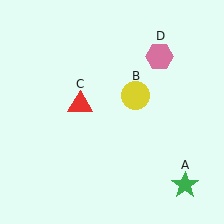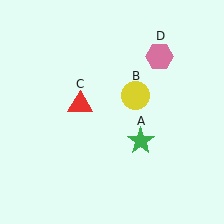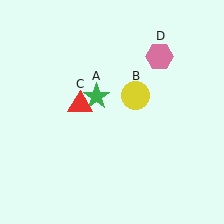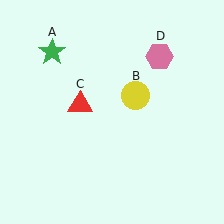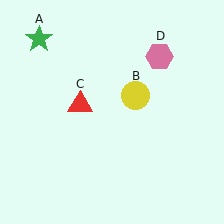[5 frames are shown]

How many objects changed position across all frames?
1 object changed position: green star (object A).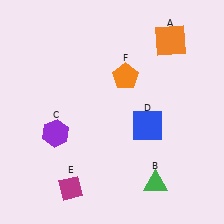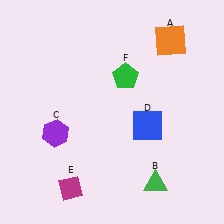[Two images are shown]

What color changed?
The pentagon (F) changed from orange in Image 1 to green in Image 2.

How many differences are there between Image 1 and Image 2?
There is 1 difference between the two images.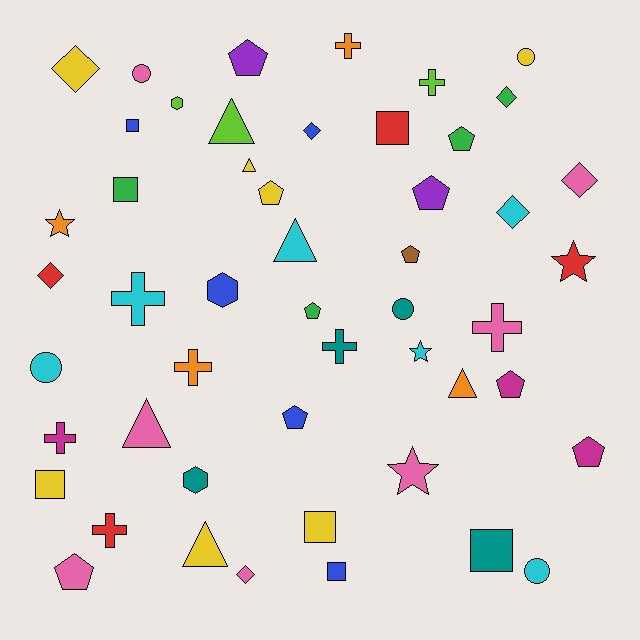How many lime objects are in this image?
There are 3 lime objects.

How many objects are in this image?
There are 50 objects.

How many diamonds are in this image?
There are 7 diamonds.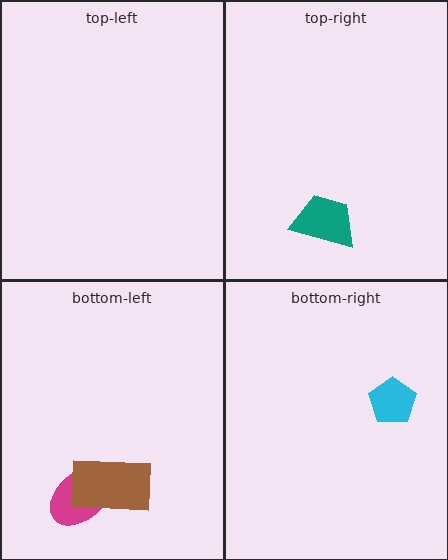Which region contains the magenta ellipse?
The bottom-left region.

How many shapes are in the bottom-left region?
2.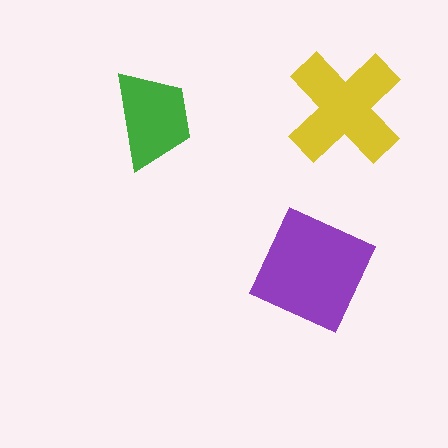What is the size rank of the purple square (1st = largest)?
1st.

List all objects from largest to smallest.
The purple square, the yellow cross, the green trapezoid.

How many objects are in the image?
There are 3 objects in the image.